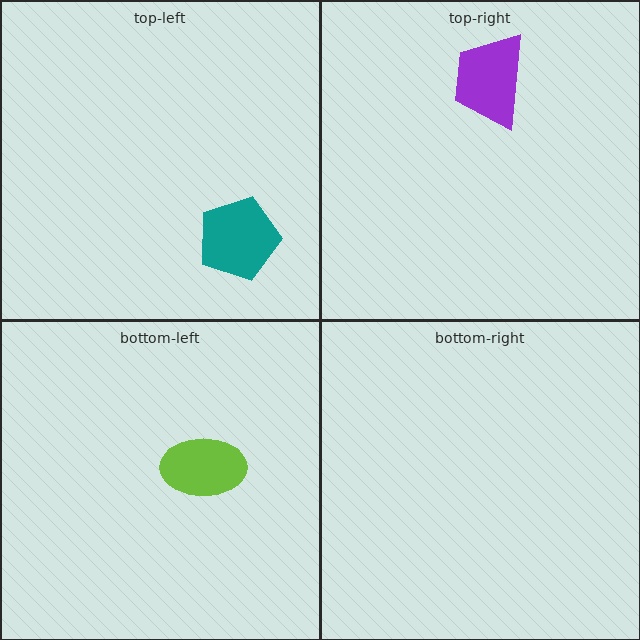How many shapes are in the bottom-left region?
1.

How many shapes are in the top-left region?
1.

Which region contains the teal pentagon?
The top-left region.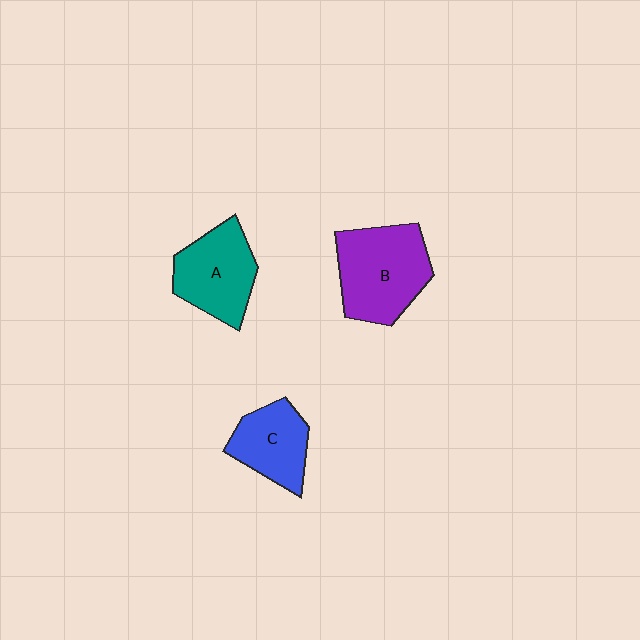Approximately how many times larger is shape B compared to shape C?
Approximately 1.5 times.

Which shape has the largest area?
Shape B (purple).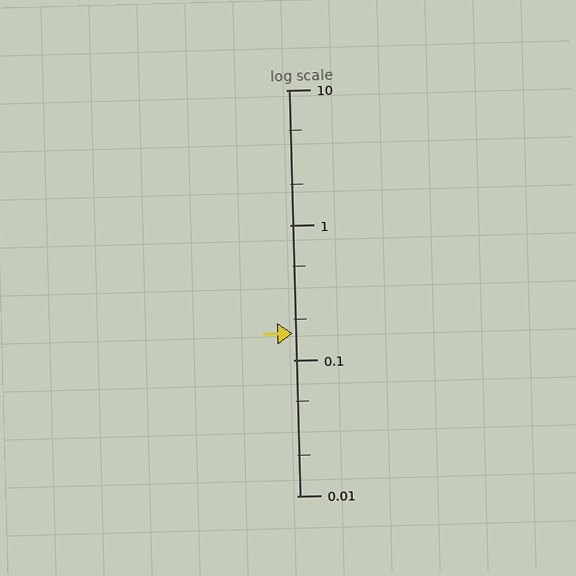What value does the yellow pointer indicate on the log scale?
The pointer indicates approximately 0.16.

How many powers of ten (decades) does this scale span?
The scale spans 3 decades, from 0.01 to 10.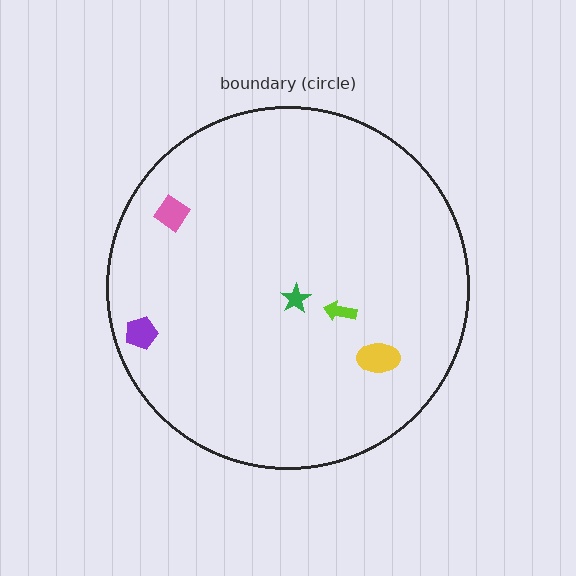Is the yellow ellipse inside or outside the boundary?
Inside.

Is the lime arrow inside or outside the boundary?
Inside.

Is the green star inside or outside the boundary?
Inside.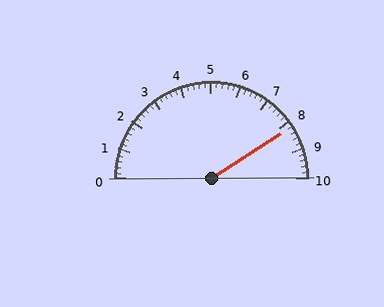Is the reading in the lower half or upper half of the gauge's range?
The reading is in the upper half of the range (0 to 10).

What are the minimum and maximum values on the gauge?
The gauge ranges from 0 to 10.